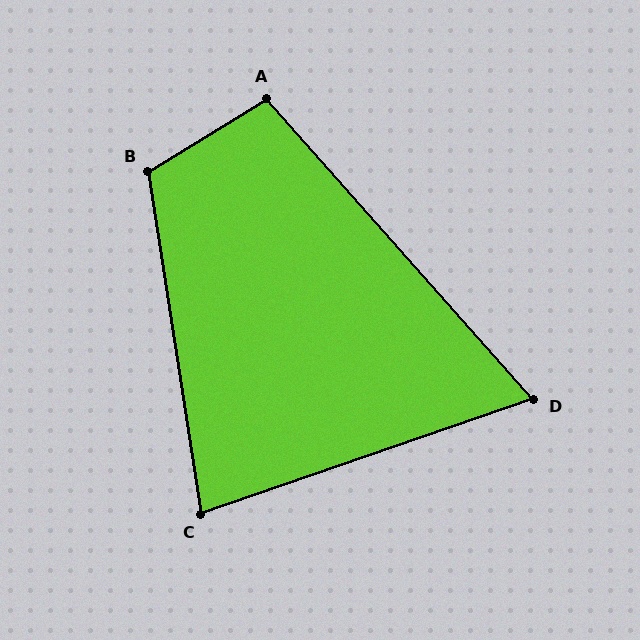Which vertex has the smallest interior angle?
D, at approximately 67 degrees.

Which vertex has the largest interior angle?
B, at approximately 113 degrees.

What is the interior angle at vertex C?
Approximately 80 degrees (acute).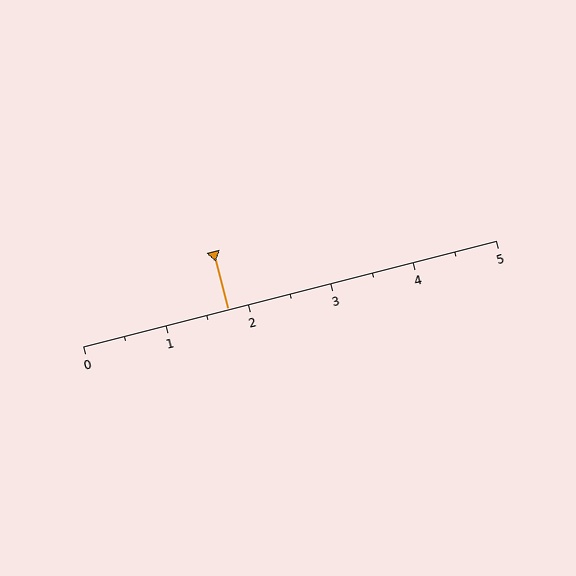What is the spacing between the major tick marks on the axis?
The major ticks are spaced 1 apart.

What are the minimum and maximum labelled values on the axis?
The axis runs from 0 to 5.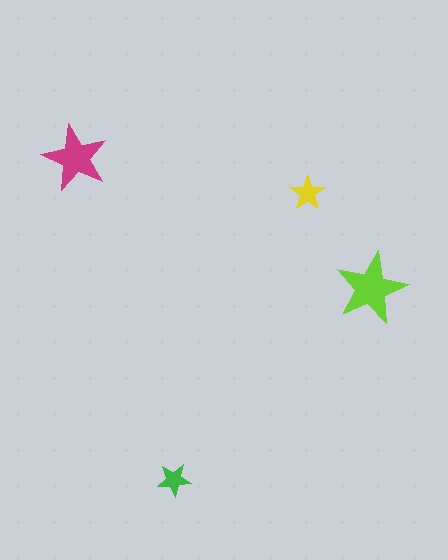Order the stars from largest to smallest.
the lime one, the magenta one, the yellow one, the green one.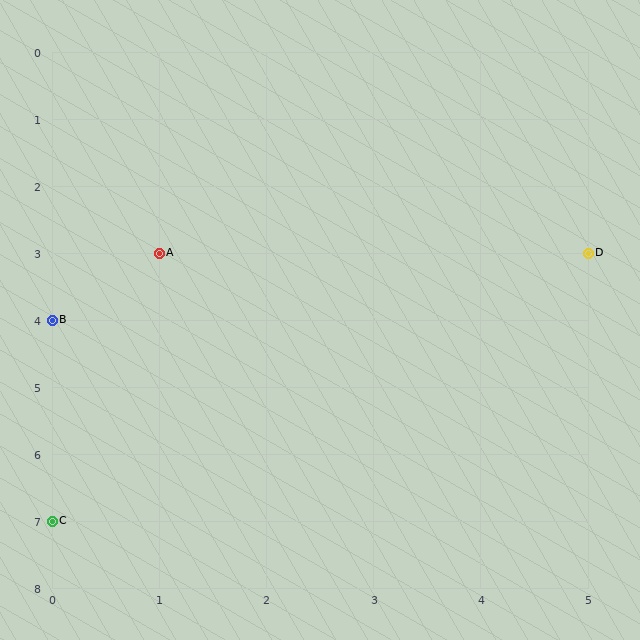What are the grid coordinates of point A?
Point A is at grid coordinates (1, 3).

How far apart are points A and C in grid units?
Points A and C are 1 column and 4 rows apart (about 4.1 grid units diagonally).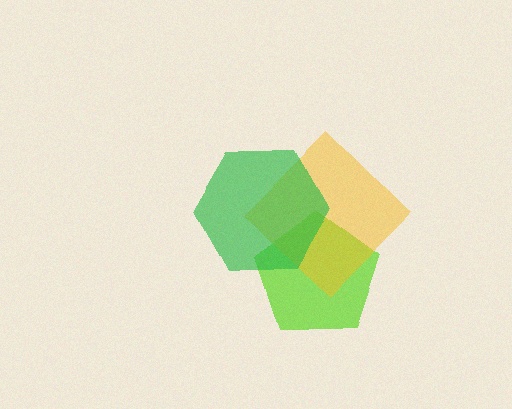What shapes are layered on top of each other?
The layered shapes are: a lime pentagon, a yellow diamond, a green hexagon.